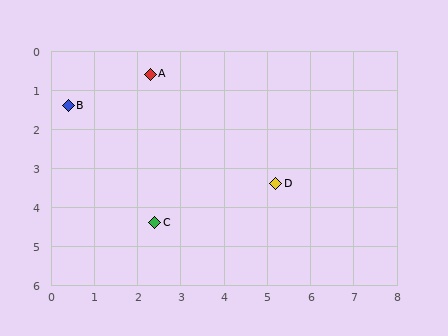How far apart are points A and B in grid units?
Points A and B are about 2.1 grid units apart.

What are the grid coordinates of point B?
Point B is at approximately (0.4, 1.4).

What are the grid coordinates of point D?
Point D is at approximately (5.2, 3.4).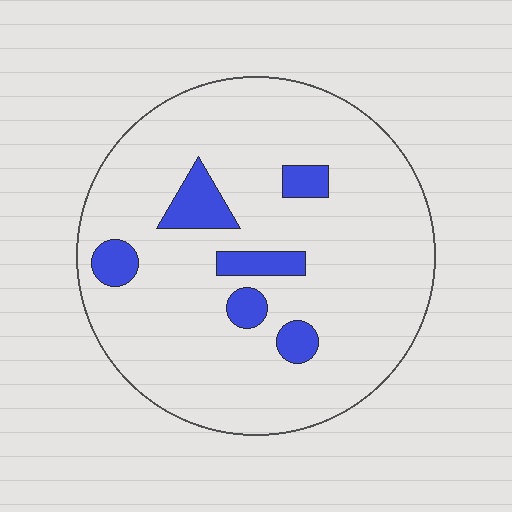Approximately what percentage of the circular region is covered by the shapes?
Approximately 10%.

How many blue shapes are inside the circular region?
6.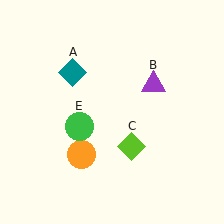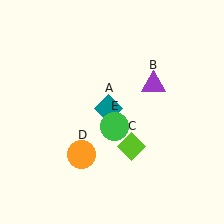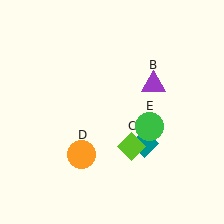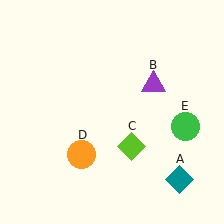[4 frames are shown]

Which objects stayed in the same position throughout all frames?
Purple triangle (object B) and lime diamond (object C) and orange circle (object D) remained stationary.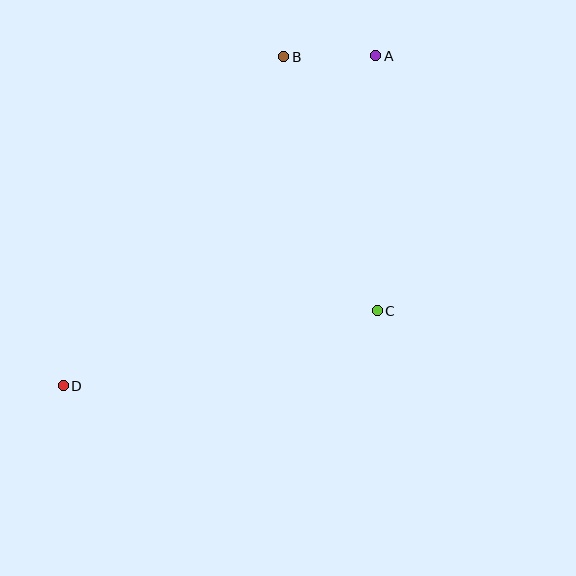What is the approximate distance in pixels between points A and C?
The distance between A and C is approximately 255 pixels.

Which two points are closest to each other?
Points A and B are closest to each other.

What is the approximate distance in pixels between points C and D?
The distance between C and D is approximately 323 pixels.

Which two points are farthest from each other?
Points A and D are farthest from each other.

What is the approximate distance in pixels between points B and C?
The distance between B and C is approximately 271 pixels.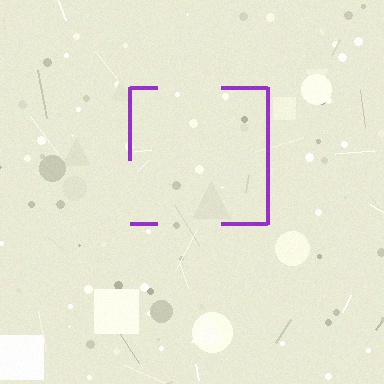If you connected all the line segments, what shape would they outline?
They would outline a square.